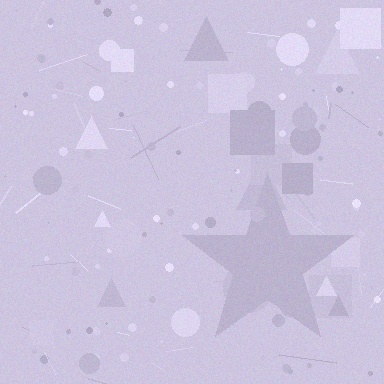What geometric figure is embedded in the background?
A star is embedded in the background.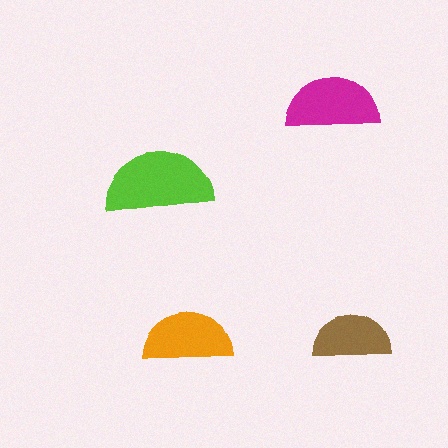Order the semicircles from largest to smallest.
the lime one, the magenta one, the orange one, the brown one.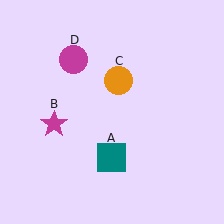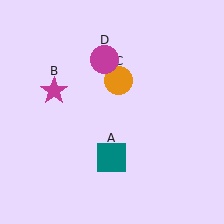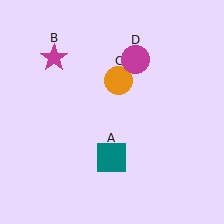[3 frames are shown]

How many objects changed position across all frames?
2 objects changed position: magenta star (object B), magenta circle (object D).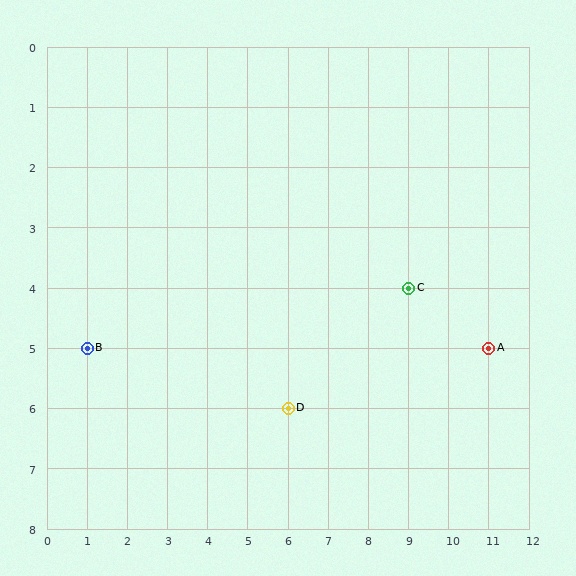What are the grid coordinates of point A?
Point A is at grid coordinates (11, 5).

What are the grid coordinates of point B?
Point B is at grid coordinates (1, 5).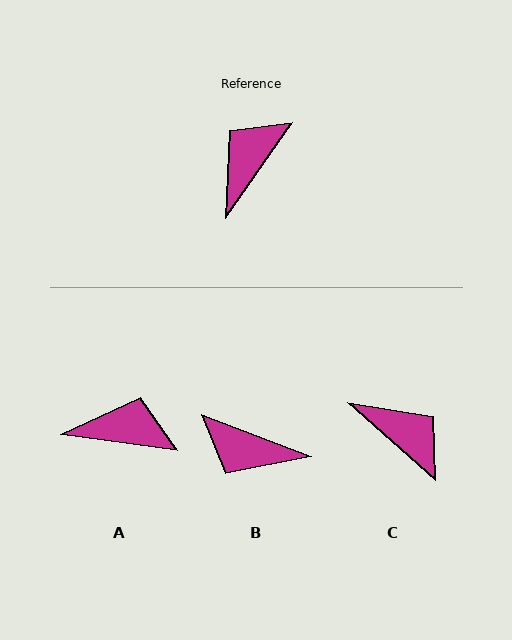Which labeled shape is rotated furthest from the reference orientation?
B, about 104 degrees away.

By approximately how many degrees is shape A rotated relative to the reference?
Approximately 63 degrees clockwise.